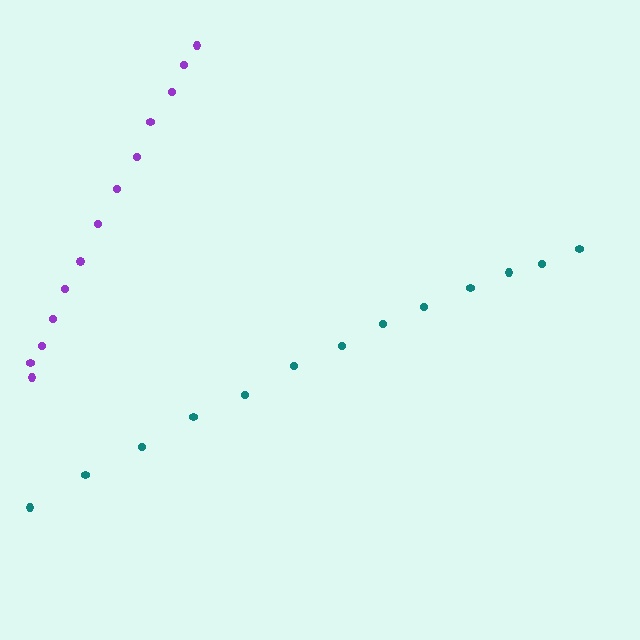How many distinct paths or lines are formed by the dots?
There are 2 distinct paths.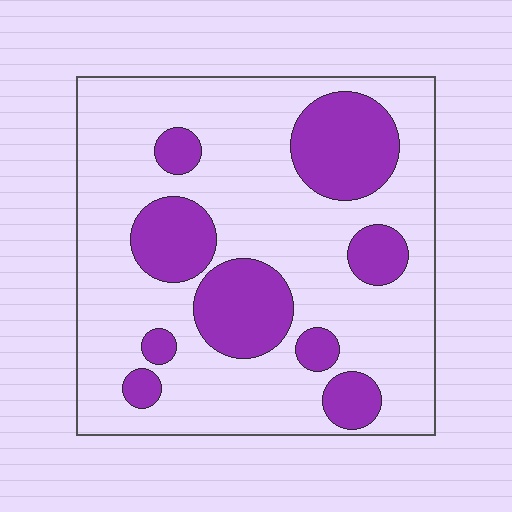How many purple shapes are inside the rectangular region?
9.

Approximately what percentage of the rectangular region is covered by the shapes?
Approximately 25%.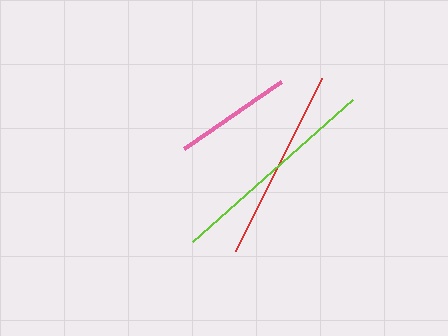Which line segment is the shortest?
The pink line is the shortest at approximately 119 pixels.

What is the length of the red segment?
The red segment is approximately 194 pixels long.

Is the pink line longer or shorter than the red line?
The red line is longer than the pink line.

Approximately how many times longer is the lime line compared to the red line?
The lime line is approximately 1.1 times the length of the red line.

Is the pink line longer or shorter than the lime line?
The lime line is longer than the pink line.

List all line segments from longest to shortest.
From longest to shortest: lime, red, pink.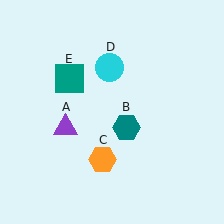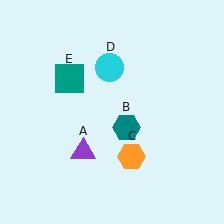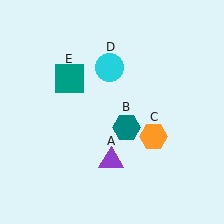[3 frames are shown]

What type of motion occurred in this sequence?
The purple triangle (object A), orange hexagon (object C) rotated counterclockwise around the center of the scene.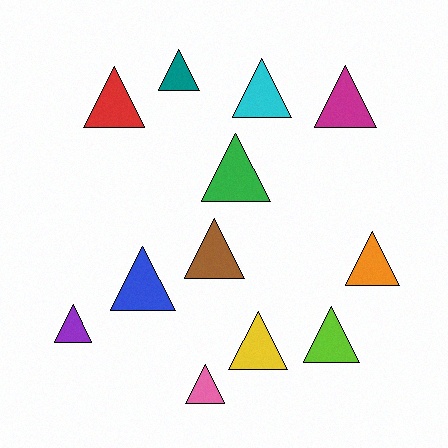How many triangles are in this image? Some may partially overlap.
There are 12 triangles.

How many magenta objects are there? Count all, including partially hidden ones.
There is 1 magenta object.